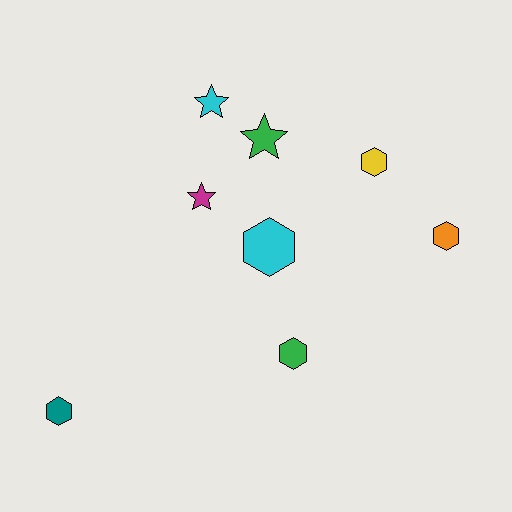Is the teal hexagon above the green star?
No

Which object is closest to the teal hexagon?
The green hexagon is closest to the teal hexagon.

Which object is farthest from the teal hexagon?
The orange hexagon is farthest from the teal hexagon.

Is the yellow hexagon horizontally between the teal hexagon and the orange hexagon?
Yes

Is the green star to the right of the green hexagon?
No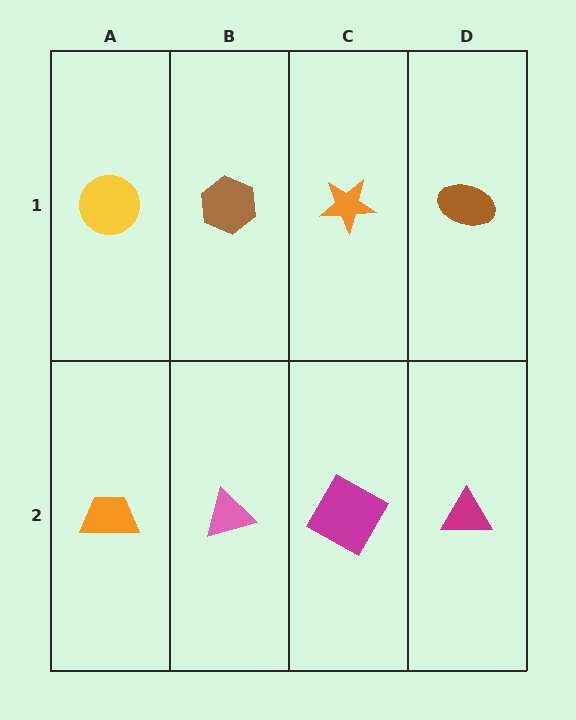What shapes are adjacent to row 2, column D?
A brown ellipse (row 1, column D), a magenta square (row 2, column C).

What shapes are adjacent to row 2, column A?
A yellow circle (row 1, column A), a pink triangle (row 2, column B).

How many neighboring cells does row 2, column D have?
2.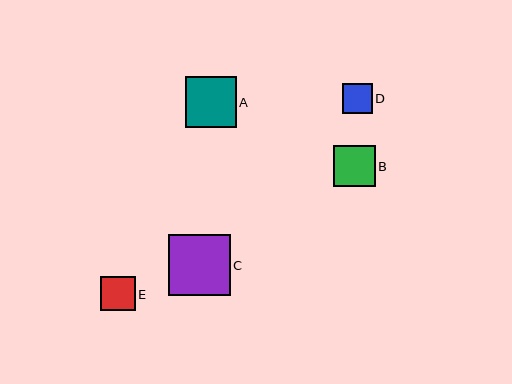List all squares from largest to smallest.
From largest to smallest: C, A, B, E, D.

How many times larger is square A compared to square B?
Square A is approximately 1.2 times the size of square B.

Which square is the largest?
Square C is the largest with a size of approximately 61 pixels.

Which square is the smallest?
Square D is the smallest with a size of approximately 30 pixels.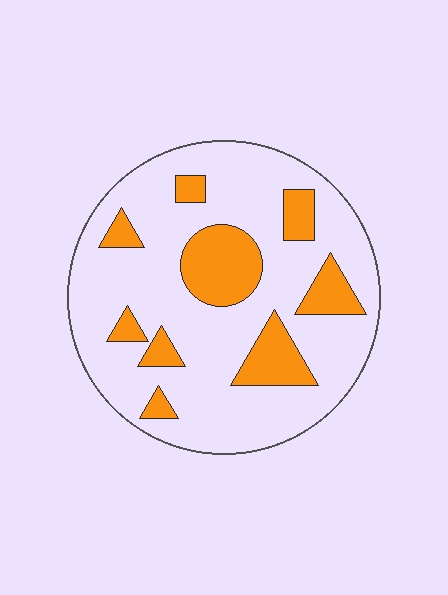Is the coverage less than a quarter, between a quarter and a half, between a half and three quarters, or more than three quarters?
Less than a quarter.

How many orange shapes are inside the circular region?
9.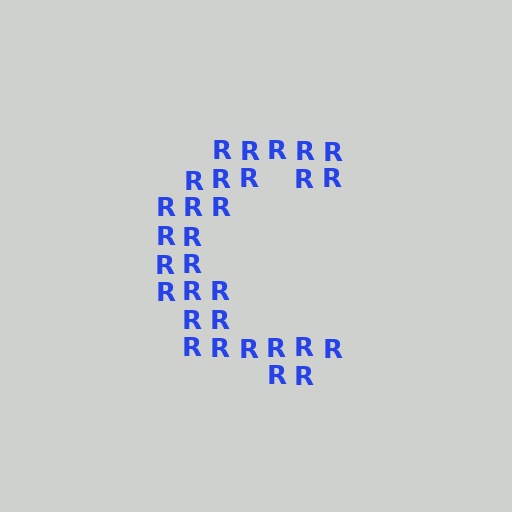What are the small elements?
The small elements are letter R's.